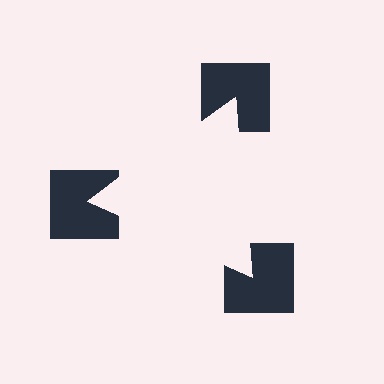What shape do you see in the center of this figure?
An illusory triangle — its edges are inferred from the aligned wedge cuts in the notched squares, not physically drawn.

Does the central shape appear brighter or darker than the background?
It typically appears slightly brighter than the background, even though no actual brightness change is drawn.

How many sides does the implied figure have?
3 sides.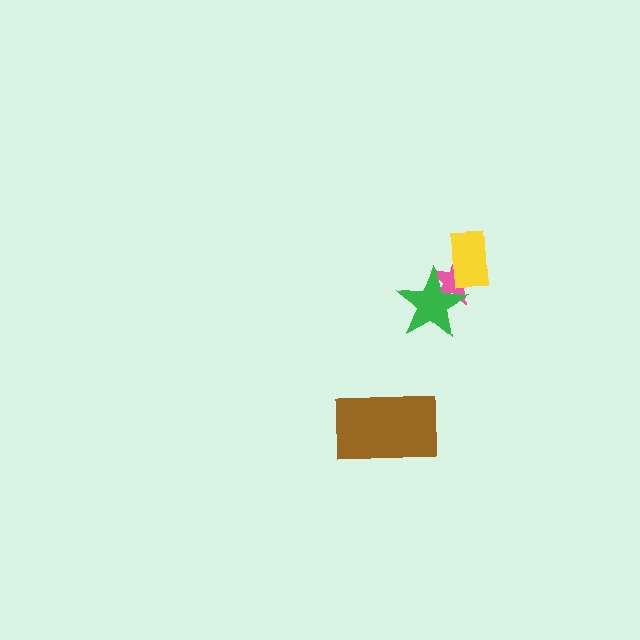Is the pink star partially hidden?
Yes, it is partially covered by another shape.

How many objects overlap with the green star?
2 objects overlap with the green star.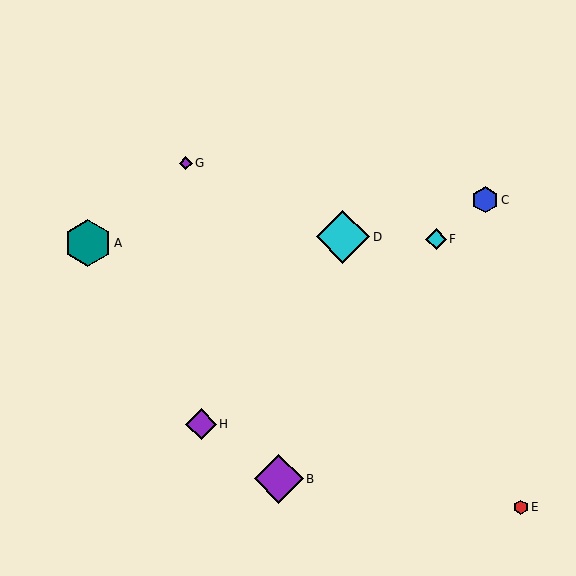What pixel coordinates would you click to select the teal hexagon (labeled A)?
Click at (88, 243) to select the teal hexagon A.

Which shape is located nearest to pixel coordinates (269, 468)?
The purple diamond (labeled B) at (279, 479) is nearest to that location.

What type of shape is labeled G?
Shape G is a purple diamond.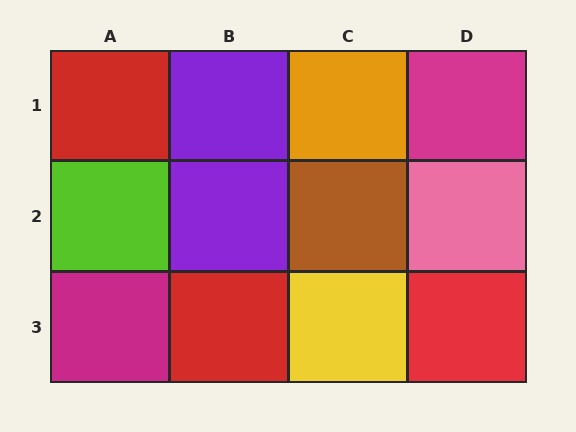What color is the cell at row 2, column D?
Pink.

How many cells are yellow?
1 cell is yellow.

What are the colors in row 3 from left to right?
Magenta, red, yellow, red.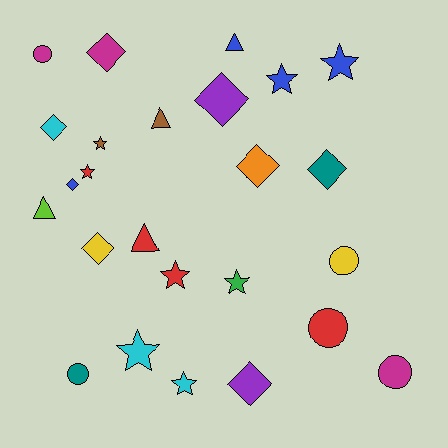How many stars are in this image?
There are 8 stars.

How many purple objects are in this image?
There are 2 purple objects.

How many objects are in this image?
There are 25 objects.